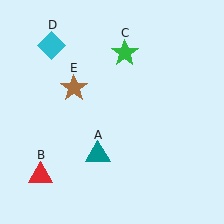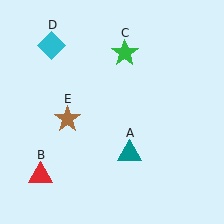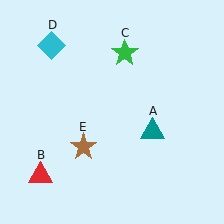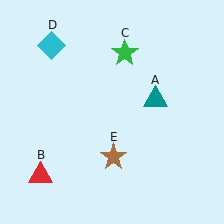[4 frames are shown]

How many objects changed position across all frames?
2 objects changed position: teal triangle (object A), brown star (object E).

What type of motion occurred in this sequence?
The teal triangle (object A), brown star (object E) rotated counterclockwise around the center of the scene.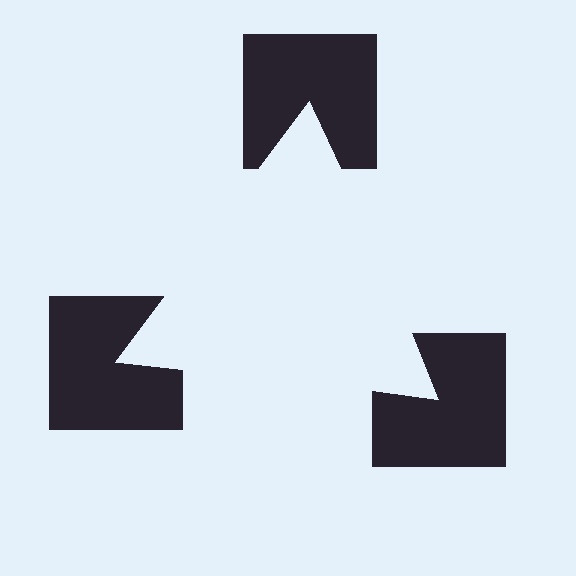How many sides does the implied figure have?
3 sides.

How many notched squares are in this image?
There are 3 — one at each vertex of the illusory triangle.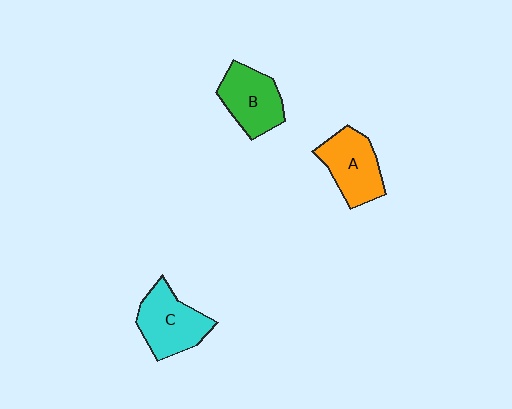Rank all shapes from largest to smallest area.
From largest to smallest: C (cyan), A (orange), B (green).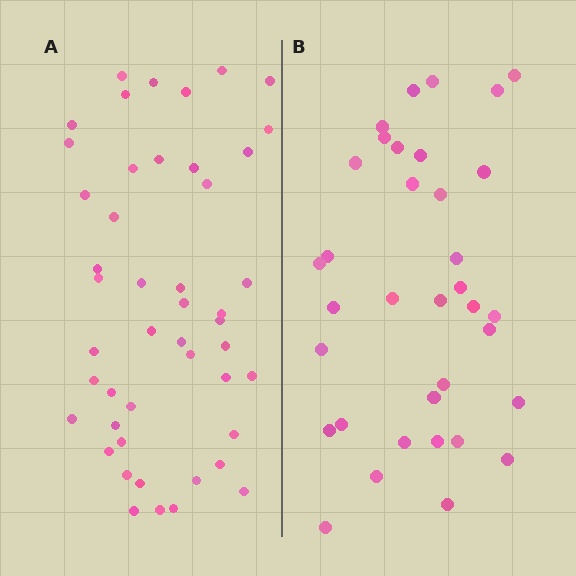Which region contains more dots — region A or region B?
Region A (the left region) has more dots.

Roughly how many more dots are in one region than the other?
Region A has roughly 12 or so more dots than region B.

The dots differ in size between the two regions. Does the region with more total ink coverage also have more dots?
No. Region B has more total ink coverage because its dots are larger, but region A actually contains more individual dots. Total area can be misleading — the number of items is what matters here.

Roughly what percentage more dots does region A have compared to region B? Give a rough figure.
About 35% more.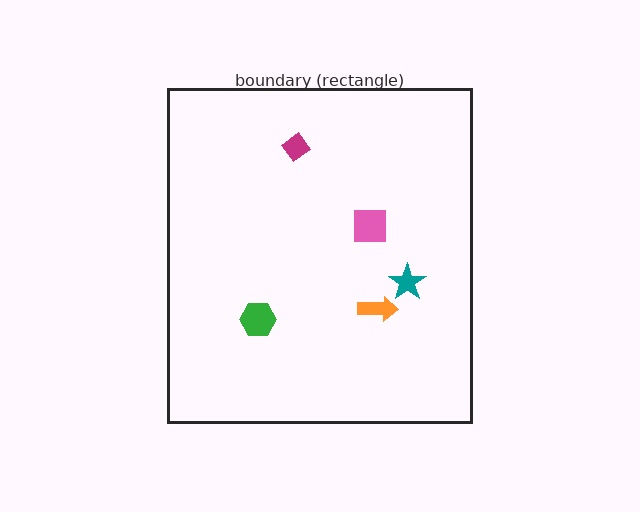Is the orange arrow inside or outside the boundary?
Inside.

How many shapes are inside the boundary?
5 inside, 0 outside.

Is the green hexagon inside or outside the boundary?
Inside.